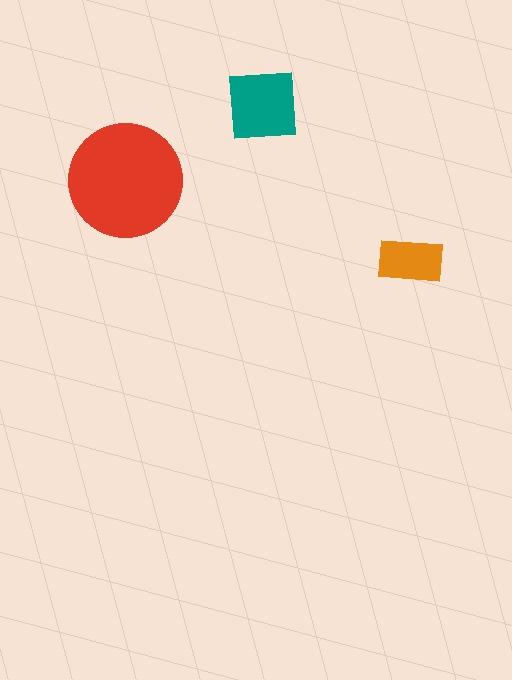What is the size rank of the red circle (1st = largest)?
1st.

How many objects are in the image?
There are 3 objects in the image.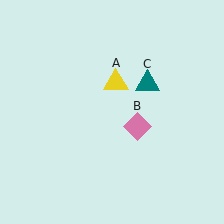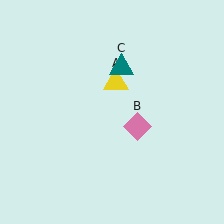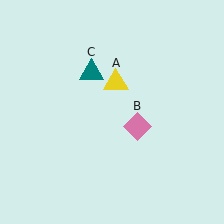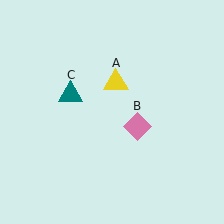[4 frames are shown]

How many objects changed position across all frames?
1 object changed position: teal triangle (object C).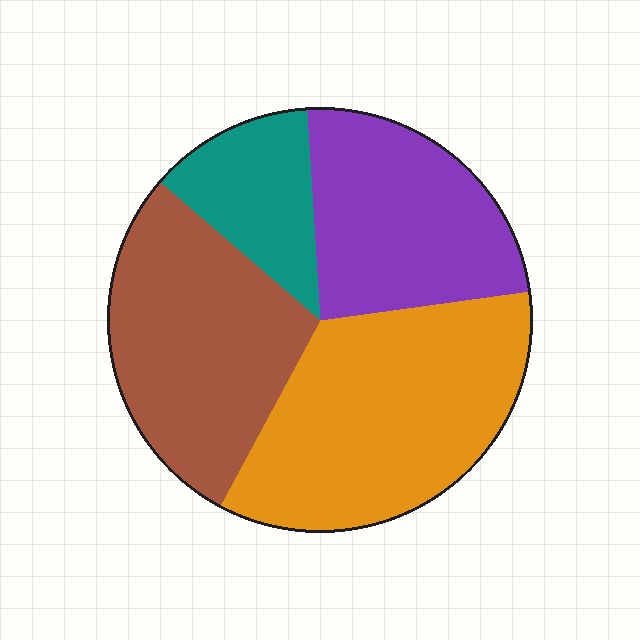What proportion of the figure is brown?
Brown takes up between a quarter and a half of the figure.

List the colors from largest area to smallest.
From largest to smallest: orange, brown, purple, teal.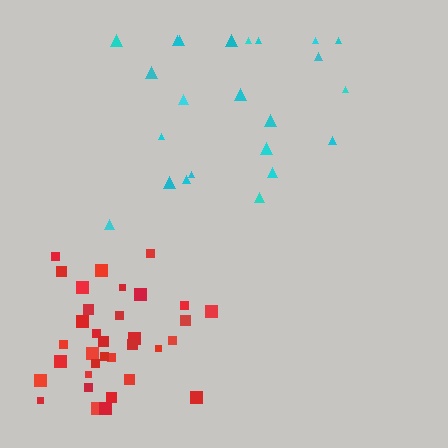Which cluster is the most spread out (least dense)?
Cyan.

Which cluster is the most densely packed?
Red.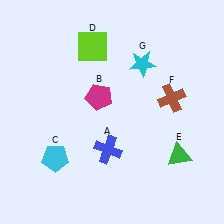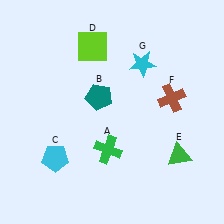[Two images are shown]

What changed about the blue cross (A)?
In Image 1, A is blue. In Image 2, it changed to green.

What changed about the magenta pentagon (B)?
In Image 1, B is magenta. In Image 2, it changed to teal.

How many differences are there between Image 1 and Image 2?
There are 2 differences between the two images.